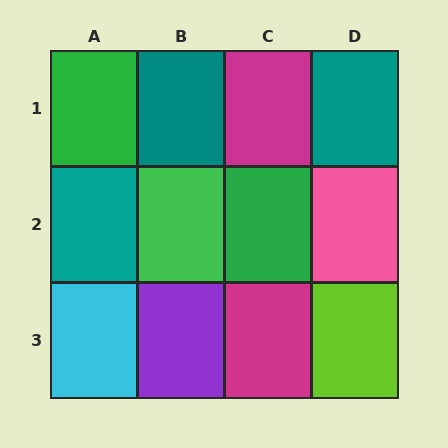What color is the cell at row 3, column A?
Cyan.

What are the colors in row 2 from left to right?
Teal, green, green, pink.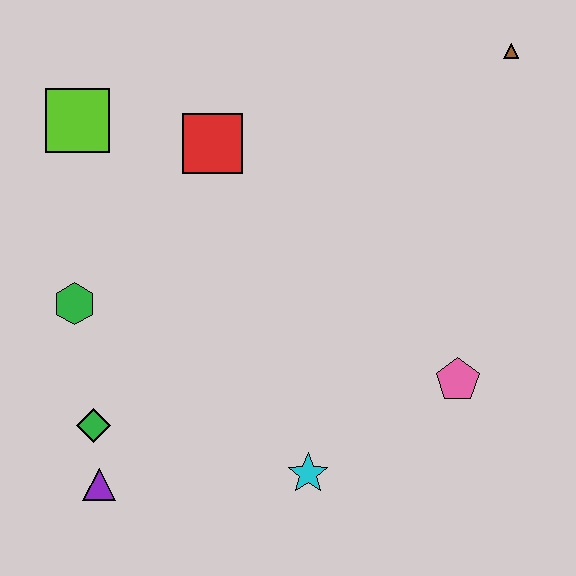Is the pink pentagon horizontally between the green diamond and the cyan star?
No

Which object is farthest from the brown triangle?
The purple triangle is farthest from the brown triangle.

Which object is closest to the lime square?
The red square is closest to the lime square.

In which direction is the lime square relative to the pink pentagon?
The lime square is to the left of the pink pentagon.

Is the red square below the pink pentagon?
No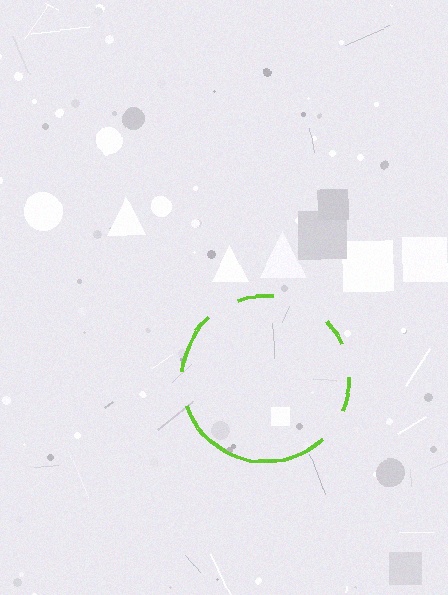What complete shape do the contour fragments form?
The contour fragments form a circle.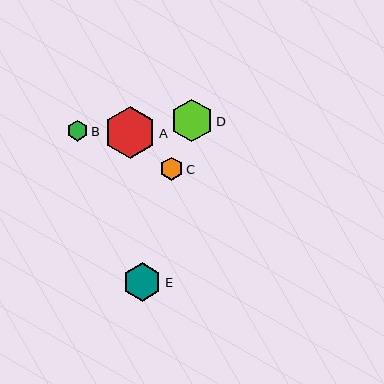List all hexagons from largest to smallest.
From largest to smallest: A, D, E, C, B.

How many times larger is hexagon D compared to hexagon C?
Hexagon D is approximately 1.9 times the size of hexagon C.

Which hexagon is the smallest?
Hexagon B is the smallest with a size of approximately 21 pixels.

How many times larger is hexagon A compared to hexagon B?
Hexagon A is approximately 2.5 times the size of hexagon B.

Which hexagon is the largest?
Hexagon A is the largest with a size of approximately 52 pixels.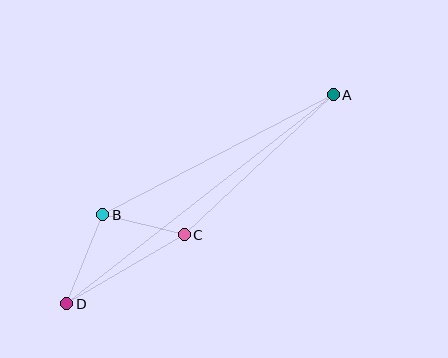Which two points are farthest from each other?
Points A and D are farthest from each other.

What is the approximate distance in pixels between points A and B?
The distance between A and B is approximately 260 pixels.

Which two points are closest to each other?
Points B and C are closest to each other.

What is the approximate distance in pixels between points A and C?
The distance between A and C is approximately 204 pixels.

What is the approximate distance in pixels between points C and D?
The distance between C and D is approximately 136 pixels.